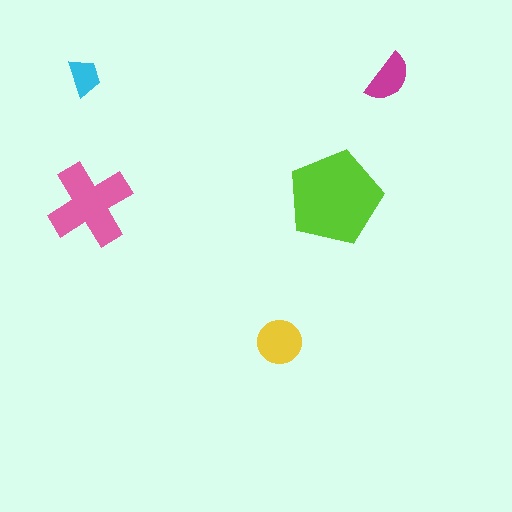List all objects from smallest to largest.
The cyan trapezoid, the magenta semicircle, the yellow circle, the pink cross, the lime pentagon.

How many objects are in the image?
There are 5 objects in the image.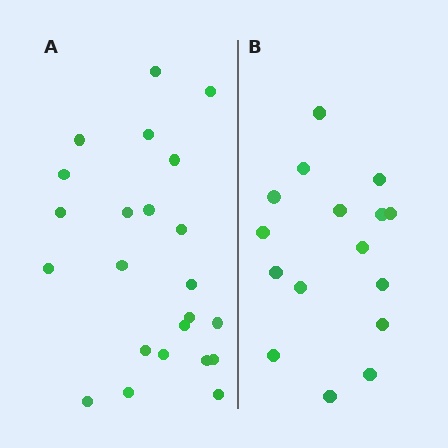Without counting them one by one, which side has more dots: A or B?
Region A (the left region) has more dots.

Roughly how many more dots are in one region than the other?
Region A has roughly 8 or so more dots than region B.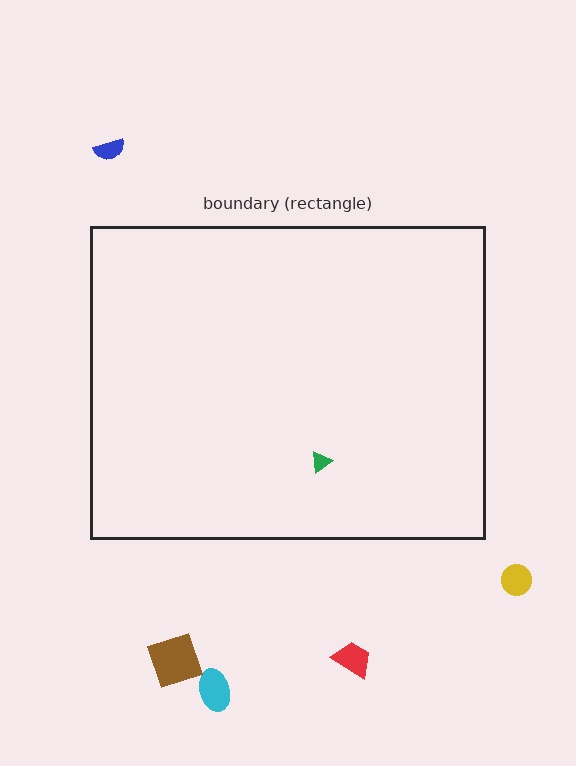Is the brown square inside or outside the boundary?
Outside.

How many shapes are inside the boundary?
1 inside, 5 outside.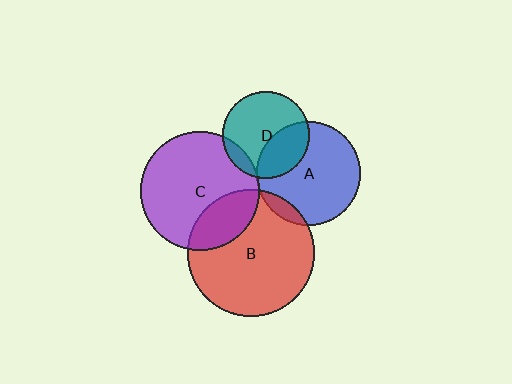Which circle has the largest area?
Circle B (red).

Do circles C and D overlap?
Yes.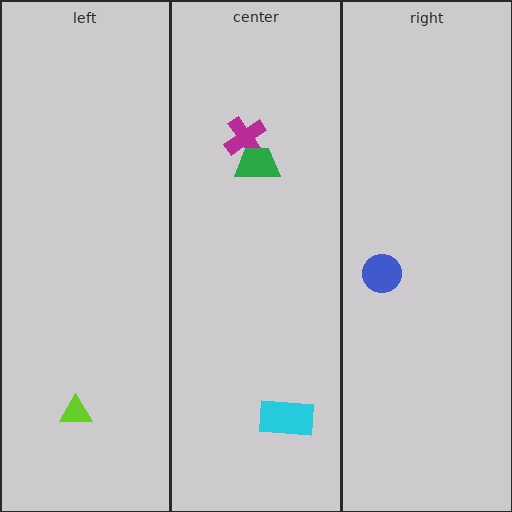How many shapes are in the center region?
3.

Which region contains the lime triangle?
The left region.